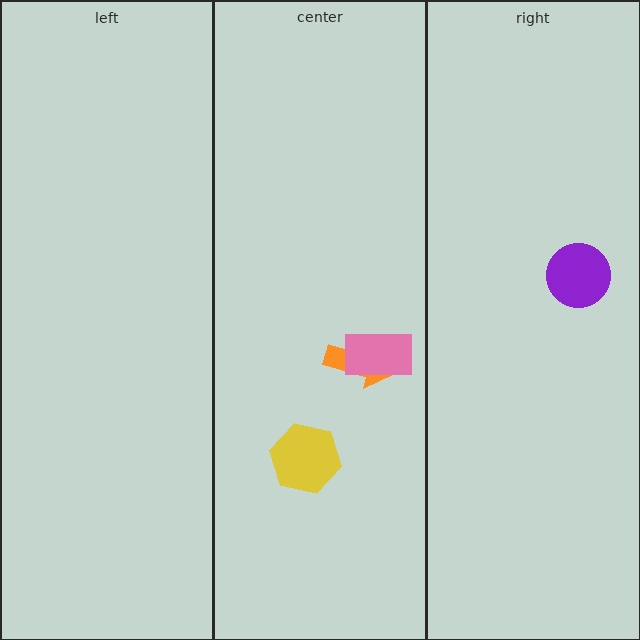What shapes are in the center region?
The orange arrow, the yellow hexagon, the pink rectangle.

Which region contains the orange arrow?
The center region.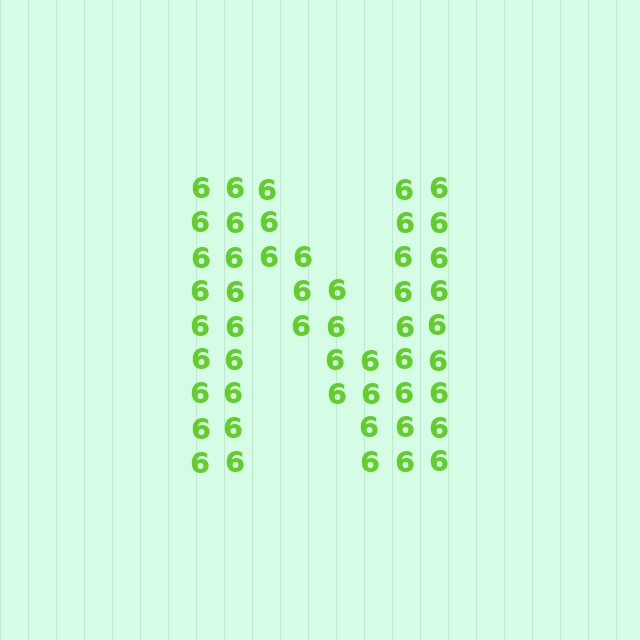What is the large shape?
The large shape is the letter N.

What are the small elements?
The small elements are digit 6's.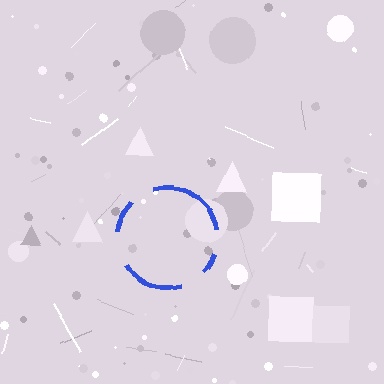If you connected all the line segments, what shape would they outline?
They would outline a circle.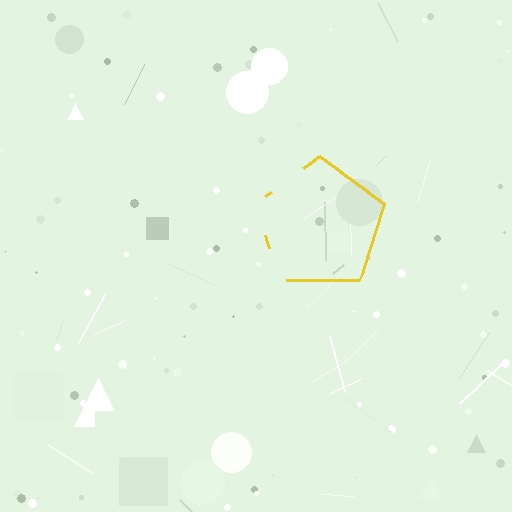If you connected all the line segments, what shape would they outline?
They would outline a pentagon.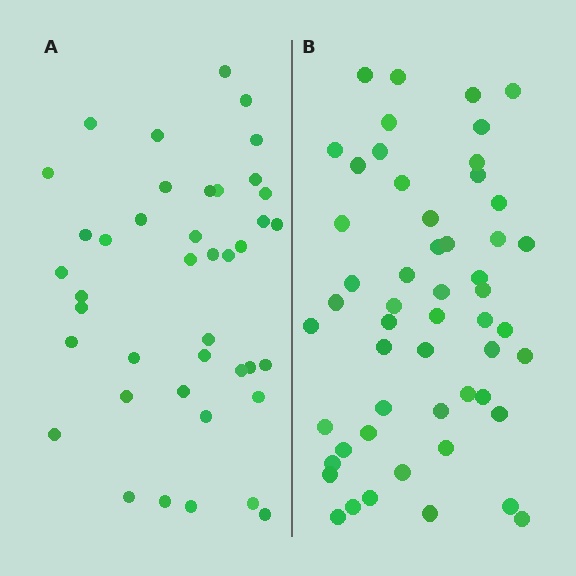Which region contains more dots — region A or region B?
Region B (the right region) has more dots.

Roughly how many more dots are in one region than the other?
Region B has roughly 12 or so more dots than region A.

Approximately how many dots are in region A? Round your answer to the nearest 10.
About 40 dots. (The exact count is 41, which rounds to 40.)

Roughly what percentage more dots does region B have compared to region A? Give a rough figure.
About 30% more.